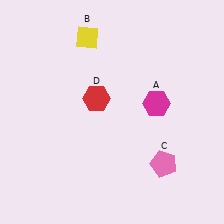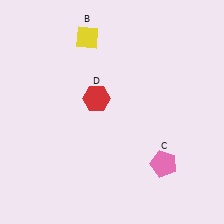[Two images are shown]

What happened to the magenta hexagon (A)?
The magenta hexagon (A) was removed in Image 2. It was in the top-right area of Image 1.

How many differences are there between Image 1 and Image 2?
There is 1 difference between the two images.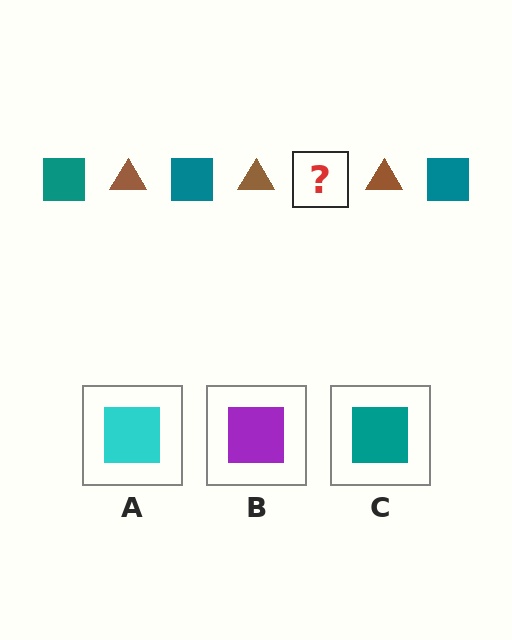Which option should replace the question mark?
Option C.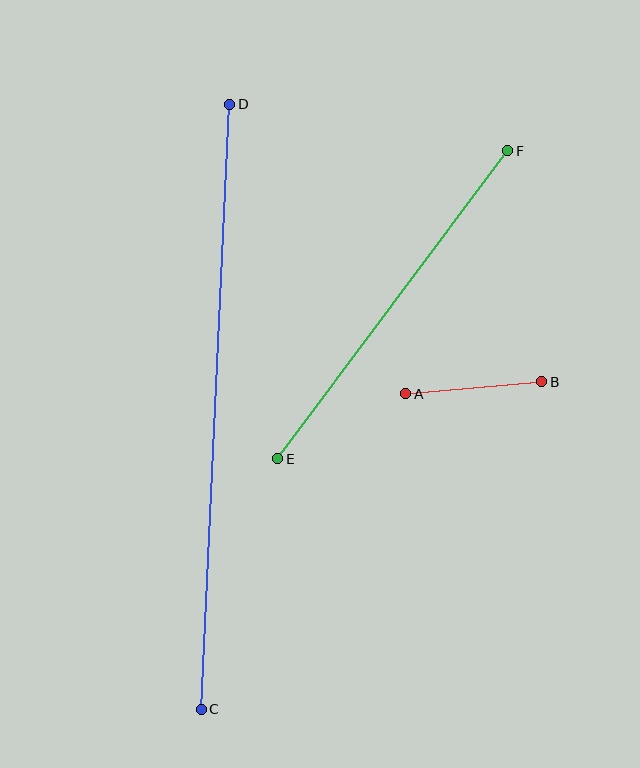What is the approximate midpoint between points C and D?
The midpoint is at approximately (216, 407) pixels.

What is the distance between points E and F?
The distance is approximately 385 pixels.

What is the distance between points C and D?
The distance is approximately 606 pixels.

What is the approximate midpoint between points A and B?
The midpoint is at approximately (474, 388) pixels.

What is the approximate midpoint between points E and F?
The midpoint is at approximately (393, 305) pixels.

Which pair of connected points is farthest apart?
Points C and D are farthest apart.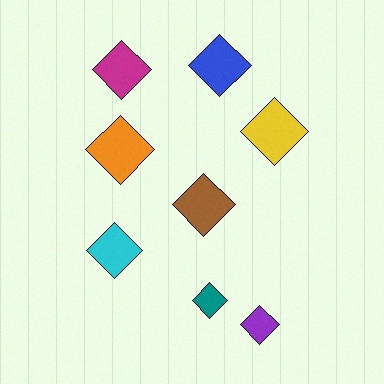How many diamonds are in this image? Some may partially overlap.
There are 8 diamonds.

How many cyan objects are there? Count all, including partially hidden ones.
There is 1 cyan object.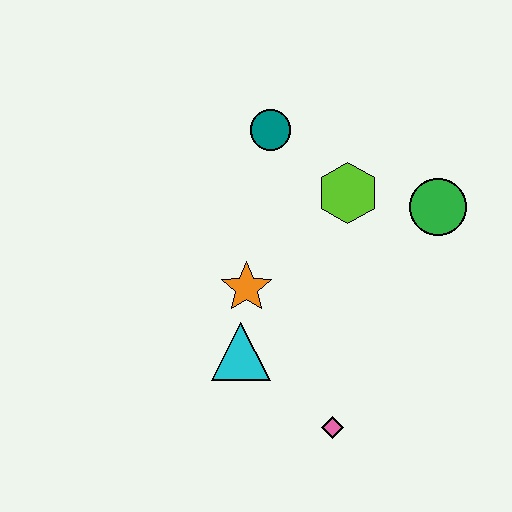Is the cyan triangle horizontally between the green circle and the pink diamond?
No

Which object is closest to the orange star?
The cyan triangle is closest to the orange star.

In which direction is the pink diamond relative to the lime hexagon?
The pink diamond is below the lime hexagon.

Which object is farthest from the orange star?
The green circle is farthest from the orange star.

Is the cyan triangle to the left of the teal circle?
Yes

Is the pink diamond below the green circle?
Yes